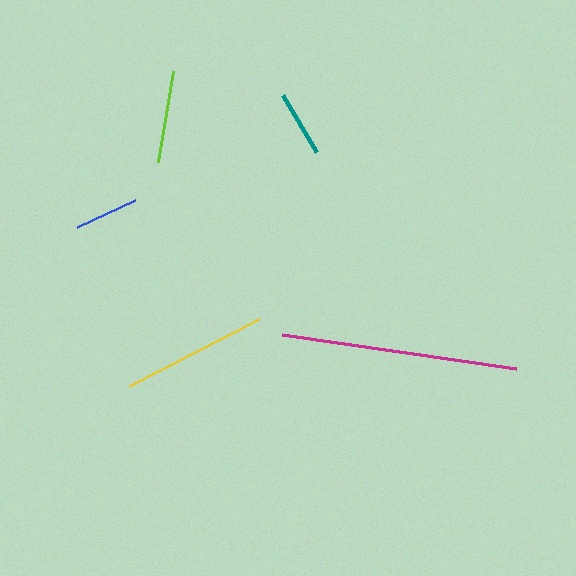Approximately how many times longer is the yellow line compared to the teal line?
The yellow line is approximately 2.2 times the length of the teal line.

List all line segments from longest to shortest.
From longest to shortest: magenta, yellow, lime, teal, blue.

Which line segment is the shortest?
The blue line is the shortest at approximately 64 pixels.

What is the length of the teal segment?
The teal segment is approximately 67 pixels long.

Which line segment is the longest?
The magenta line is the longest at approximately 237 pixels.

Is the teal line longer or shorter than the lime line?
The lime line is longer than the teal line.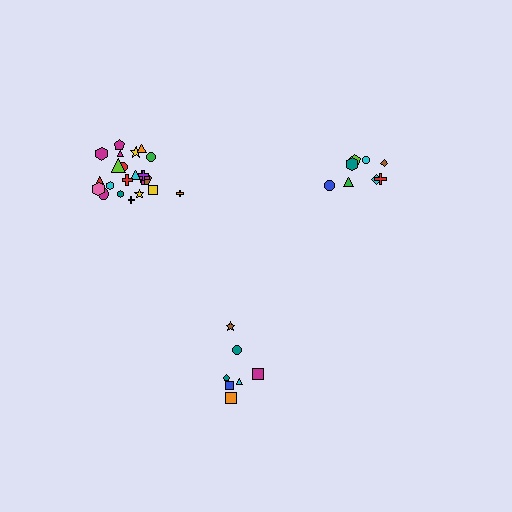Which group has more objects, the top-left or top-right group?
The top-left group.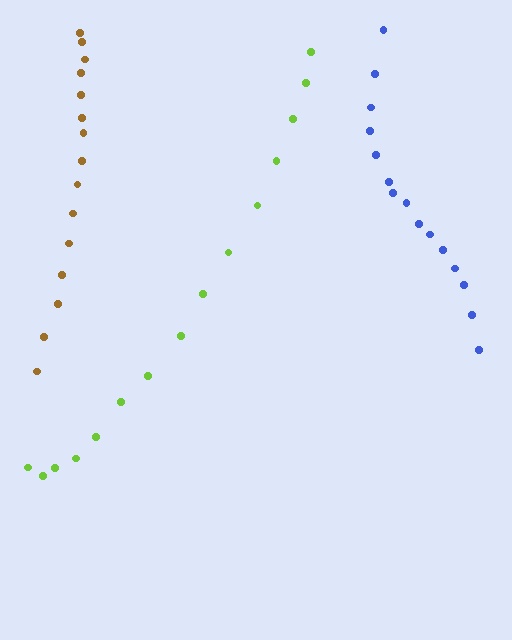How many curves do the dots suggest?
There are 3 distinct paths.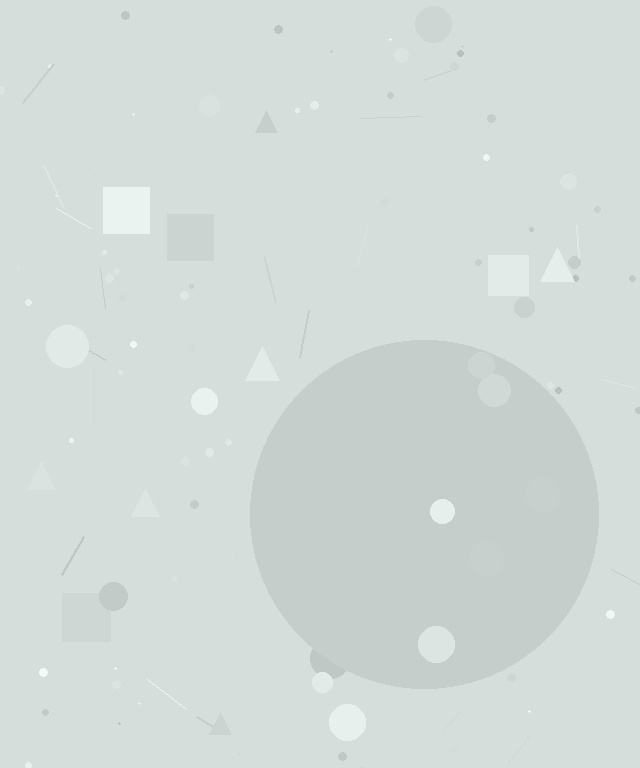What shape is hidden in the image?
A circle is hidden in the image.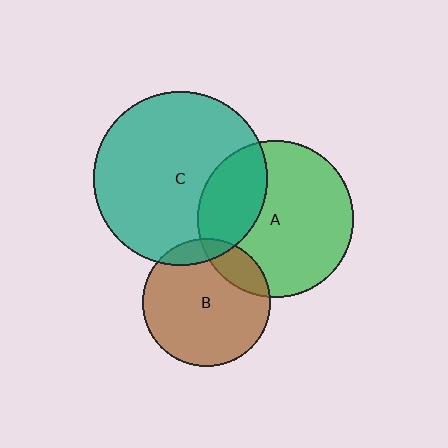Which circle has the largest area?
Circle C (teal).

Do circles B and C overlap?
Yes.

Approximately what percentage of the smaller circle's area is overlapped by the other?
Approximately 10%.